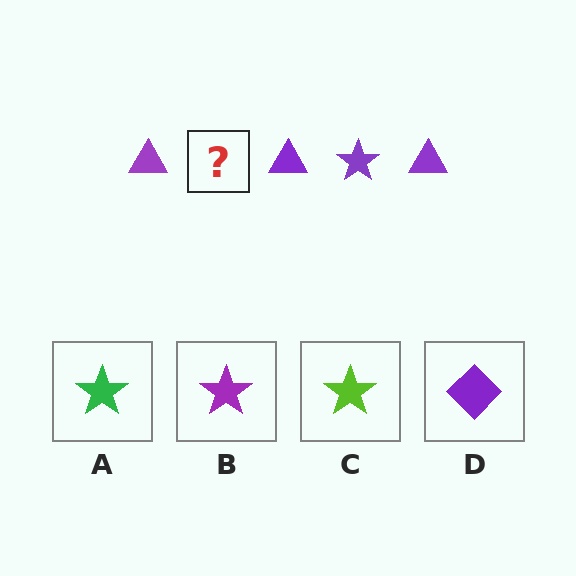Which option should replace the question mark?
Option B.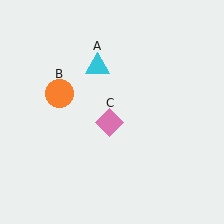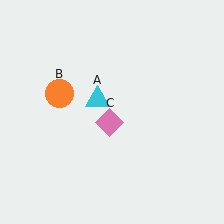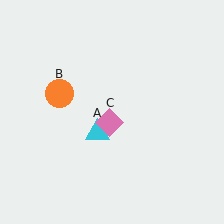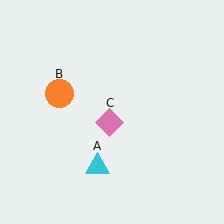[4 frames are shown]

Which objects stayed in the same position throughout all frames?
Orange circle (object B) and pink diamond (object C) remained stationary.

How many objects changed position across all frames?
1 object changed position: cyan triangle (object A).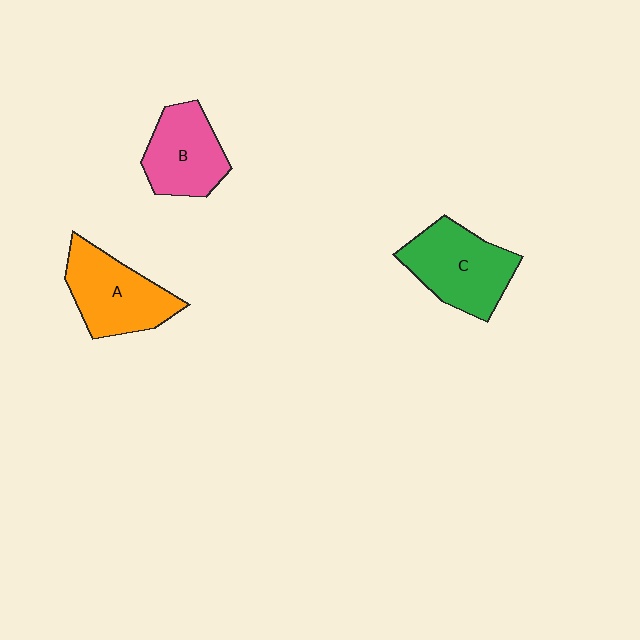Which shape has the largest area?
Shape C (green).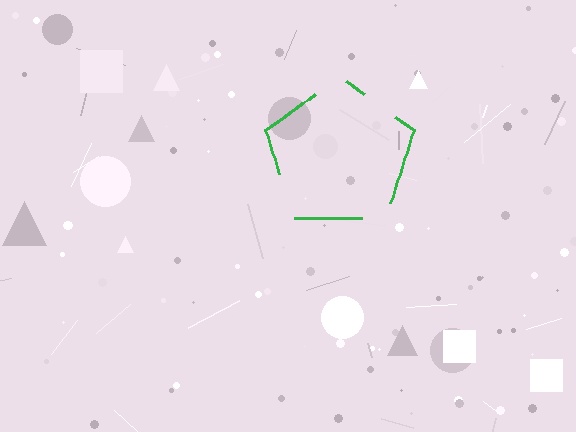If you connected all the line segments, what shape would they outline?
They would outline a pentagon.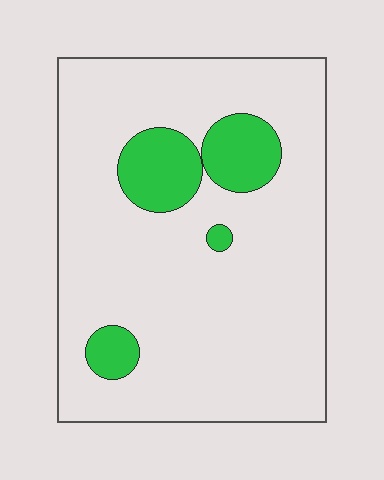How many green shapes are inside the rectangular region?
4.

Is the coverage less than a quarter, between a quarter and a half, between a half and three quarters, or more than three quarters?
Less than a quarter.